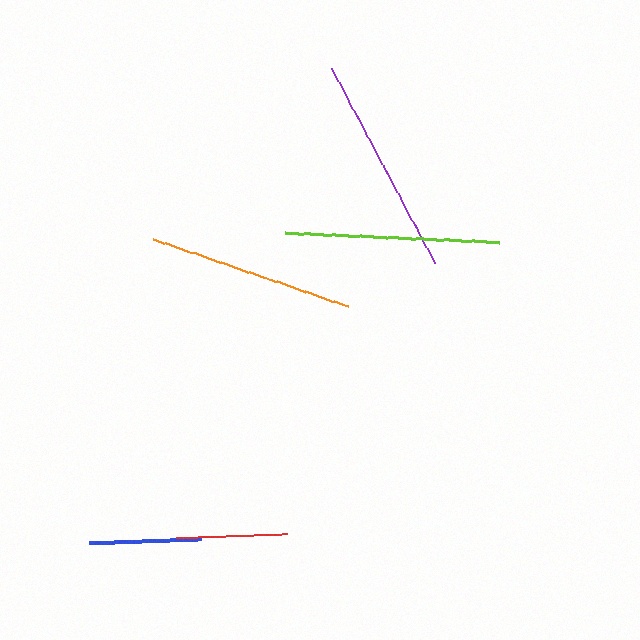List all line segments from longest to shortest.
From longest to shortest: purple, lime, orange, blue, red.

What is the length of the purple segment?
The purple segment is approximately 220 pixels long.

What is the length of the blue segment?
The blue segment is approximately 112 pixels long.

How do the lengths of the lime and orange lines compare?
The lime and orange lines are approximately the same length.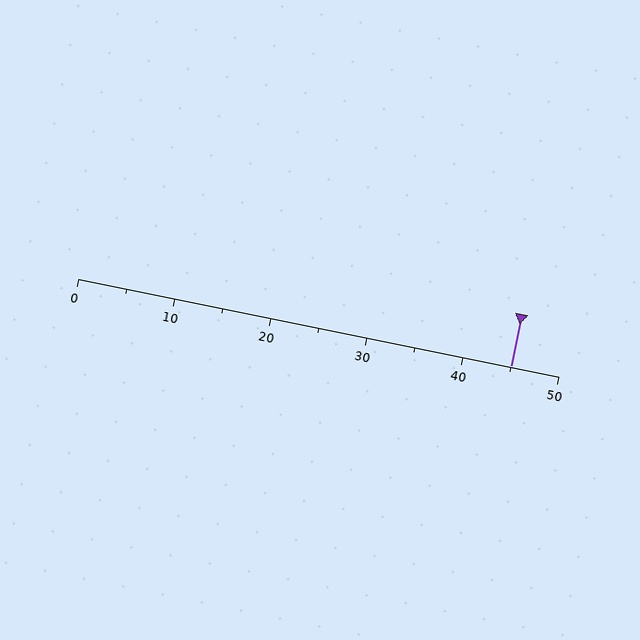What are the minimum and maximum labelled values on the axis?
The axis runs from 0 to 50.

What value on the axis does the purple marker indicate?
The marker indicates approximately 45.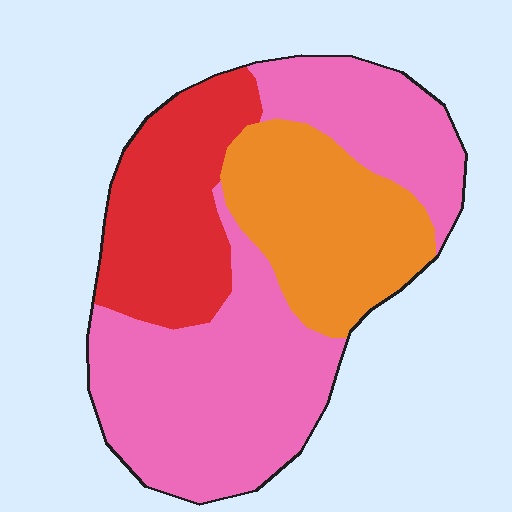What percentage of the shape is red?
Red takes up about one quarter (1/4) of the shape.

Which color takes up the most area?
Pink, at roughly 50%.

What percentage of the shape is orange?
Orange covers around 25% of the shape.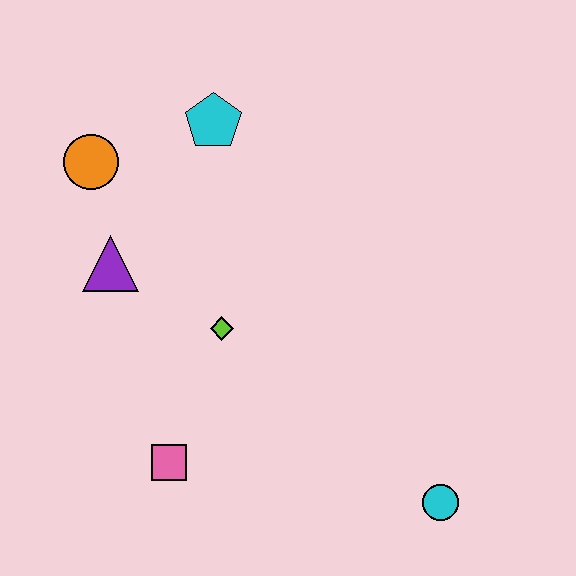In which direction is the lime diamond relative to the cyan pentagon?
The lime diamond is below the cyan pentagon.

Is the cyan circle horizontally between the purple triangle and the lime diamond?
No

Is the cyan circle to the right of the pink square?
Yes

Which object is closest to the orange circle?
The purple triangle is closest to the orange circle.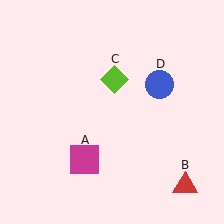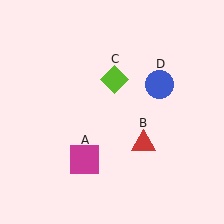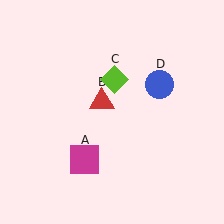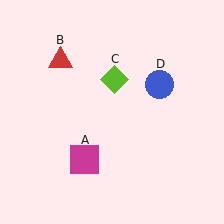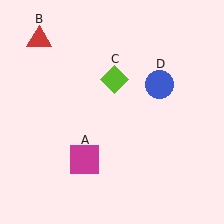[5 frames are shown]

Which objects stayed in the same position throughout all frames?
Magenta square (object A) and lime diamond (object C) and blue circle (object D) remained stationary.